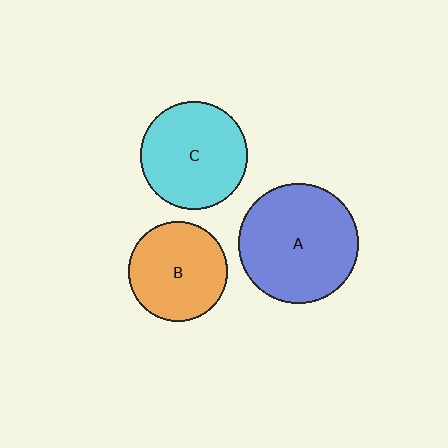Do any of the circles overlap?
No, none of the circles overlap.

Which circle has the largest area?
Circle A (blue).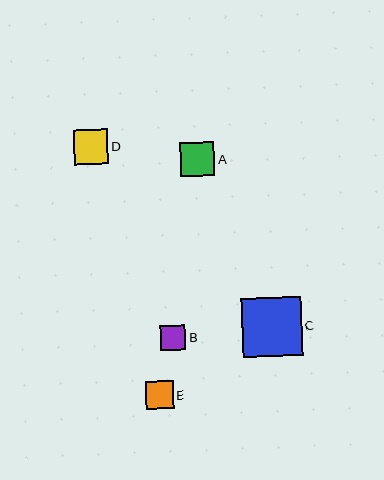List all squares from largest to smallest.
From largest to smallest: C, D, A, E, B.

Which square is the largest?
Square C is the largest with a size of approximately 59 pixels.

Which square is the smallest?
Square B is the smallest with a size of approximately 25 pixels.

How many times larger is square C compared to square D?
Square C is approximately 1.7 times the size of square D.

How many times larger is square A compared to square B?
Square A is approximately 1.3 times the size of square B.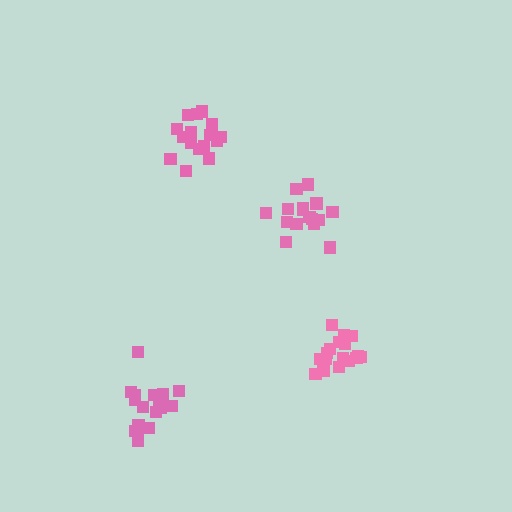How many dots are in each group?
Group 1: 18 dots, Group 2: 17 dots, Group 3: 17 dots, Group 4: 17 dots (69 total).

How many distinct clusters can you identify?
There are 4 distinct clusters.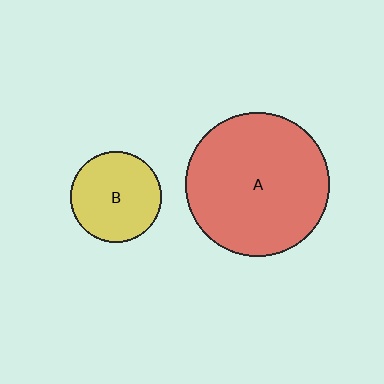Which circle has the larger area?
Circle A (red).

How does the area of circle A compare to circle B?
Approximately 2.5 times.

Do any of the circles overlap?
No, none of the circles overlap.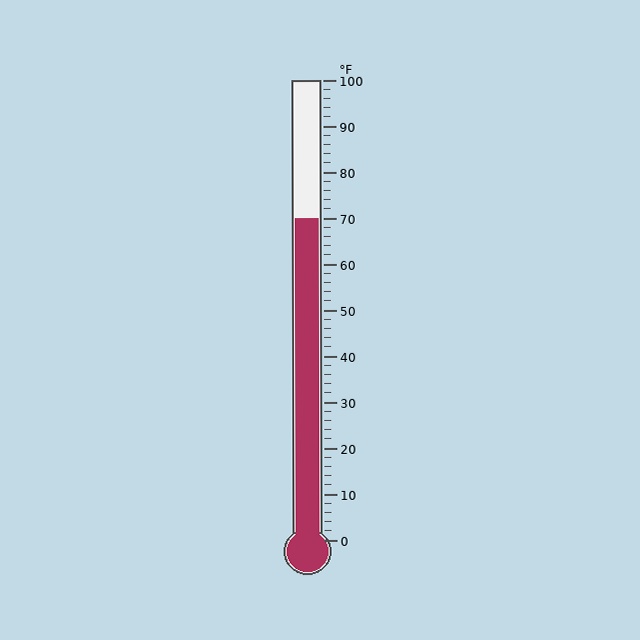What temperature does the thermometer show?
The thermometer shows approximately 70°F.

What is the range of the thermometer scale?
The thermometer scale ranges from 0°F to 100°F.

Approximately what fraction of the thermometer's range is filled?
The thermometer is filled to approximately 70% of its range.